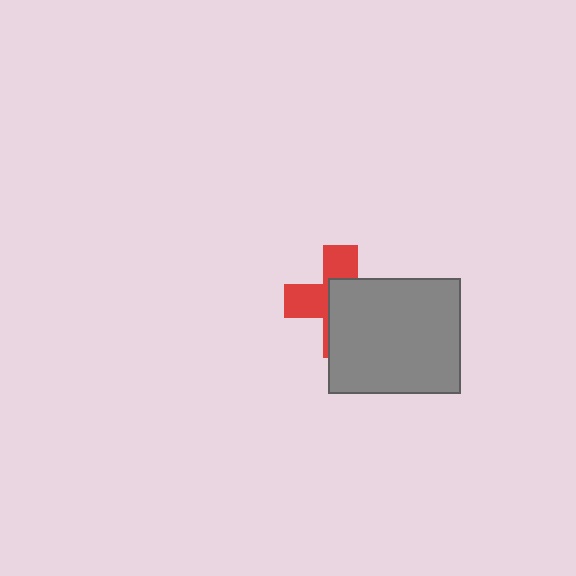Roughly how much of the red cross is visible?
A small part of it is visible (roughly 42%).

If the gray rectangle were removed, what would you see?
You would see the complete red cross.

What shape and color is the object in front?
The object in front is a gray rectangle.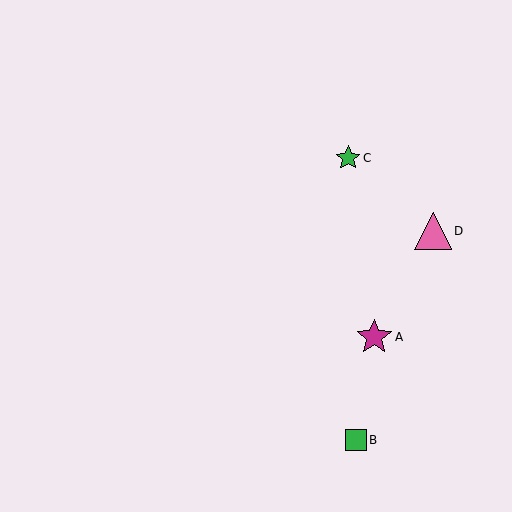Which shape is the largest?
The pink triangle (labeled D) is the largest.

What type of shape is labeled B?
Shape B is a green square.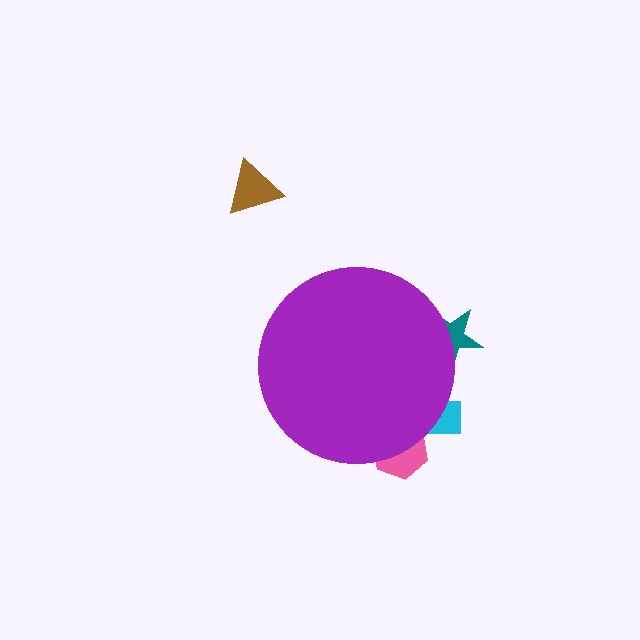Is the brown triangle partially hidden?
No, the brown triangle is fully visible.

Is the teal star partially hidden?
Yes, the teal star is partially hidden behind the purple circle.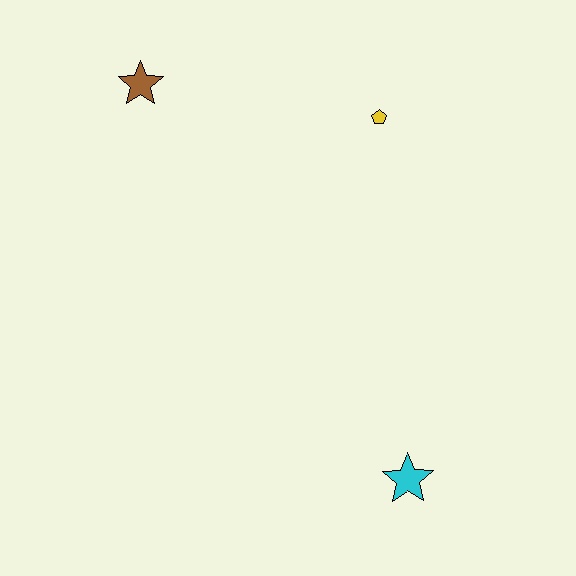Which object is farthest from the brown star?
The cyan star is farthest from the brown star.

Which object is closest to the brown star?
The yellow pentagon is closest to the brown star.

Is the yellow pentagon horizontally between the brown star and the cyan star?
Yes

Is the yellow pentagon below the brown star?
Yes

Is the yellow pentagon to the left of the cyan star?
Yes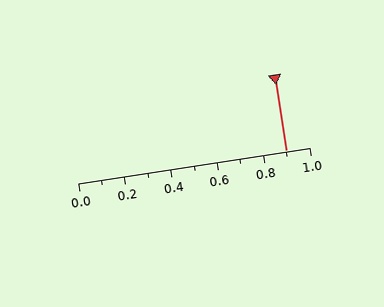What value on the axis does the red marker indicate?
The marker indicates approximately 0.9.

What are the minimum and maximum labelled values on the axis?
The axis runs from 0.0 to 1.0.